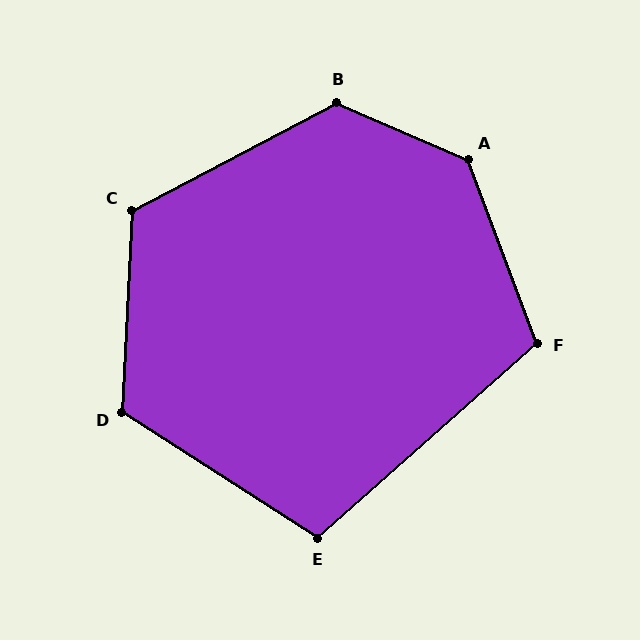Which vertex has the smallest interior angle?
E, at approximately 106 degrees.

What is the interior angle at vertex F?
Approximately 111 degrees (obtuse).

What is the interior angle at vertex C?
Approximately 120 degrees (obtuse).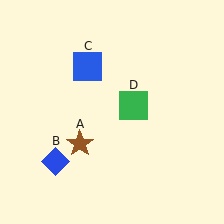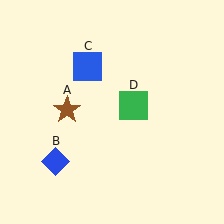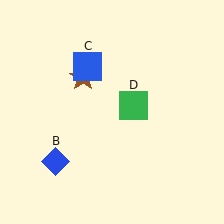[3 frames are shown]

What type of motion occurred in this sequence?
The brown star (object A) rotated clockwise around the center of the scene.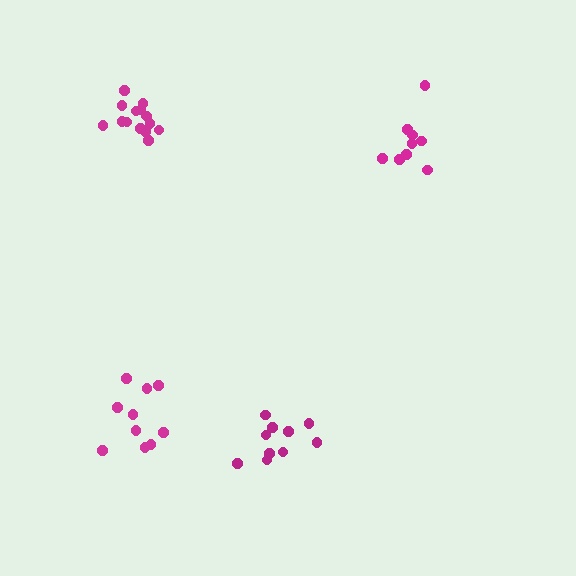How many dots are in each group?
Group 1: 9 dots, Group 2: 10 dots, Group 3: 10 dots, Group 4: 14 dots (43 total).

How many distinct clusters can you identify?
There are 4 distinct clusters.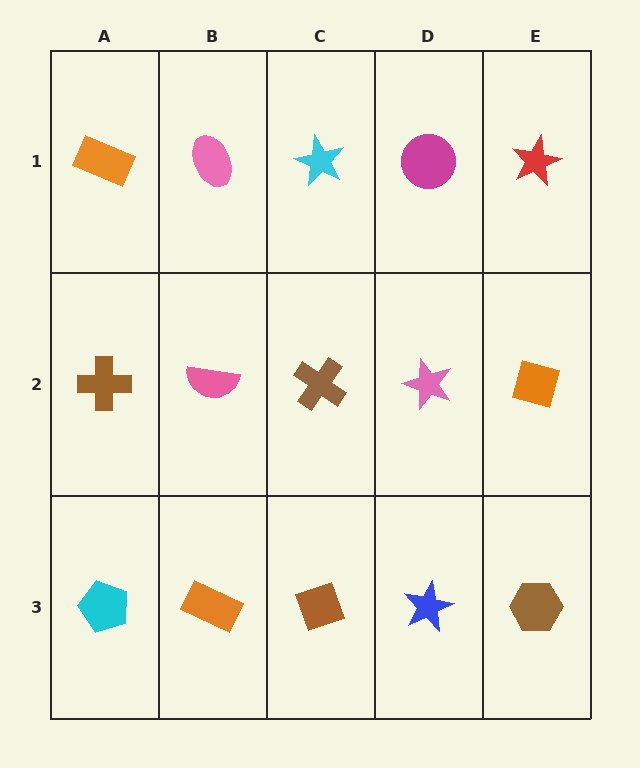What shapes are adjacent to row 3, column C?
A brown cross (row 2, column C), an orange rectangle (row 3, column B), a blue star (row 3, column D).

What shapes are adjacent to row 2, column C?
A cyan star (row 1, column C), a brown diamond (row 3, column C), a pink semicircle (row 2, column B), a pink star (row 2, column D).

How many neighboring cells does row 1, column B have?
3.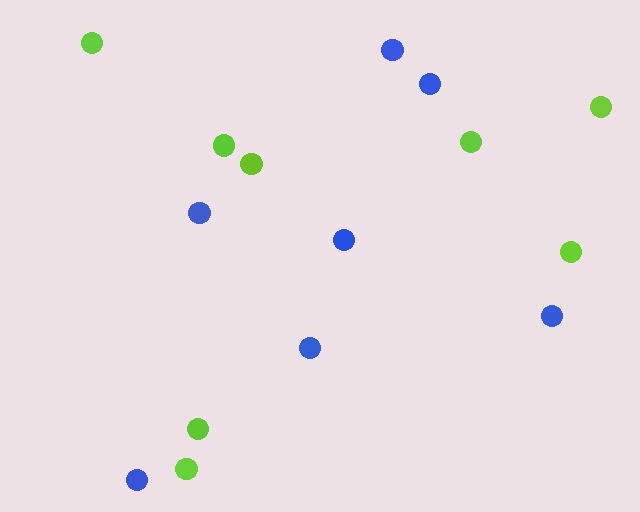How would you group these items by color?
There are 2 groups: one group of lime circles (8) and one group of blue circles (7).